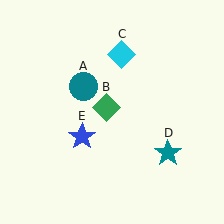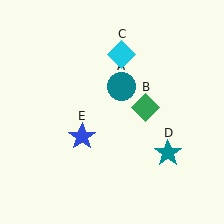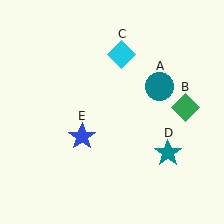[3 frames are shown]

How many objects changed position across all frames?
2 objects changed position: teal circle (object A), green diamond (object B).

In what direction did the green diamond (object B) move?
The green diamond (object B) moved right.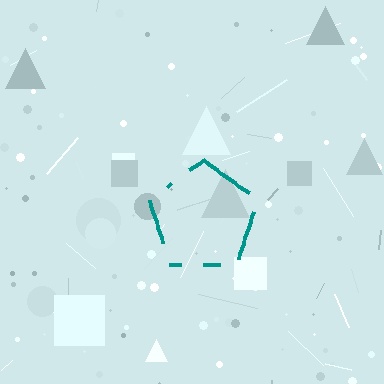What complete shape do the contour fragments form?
The contour fragments form a pentagon.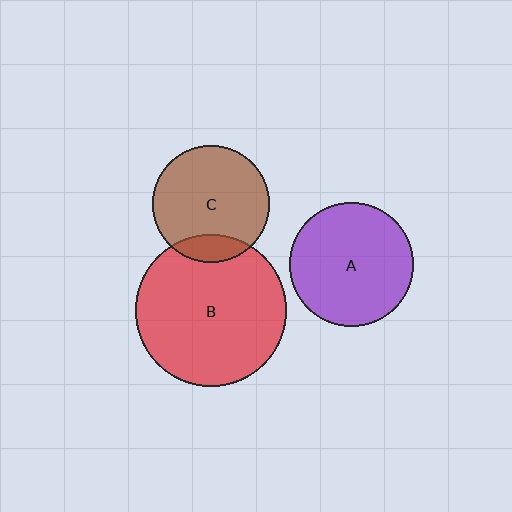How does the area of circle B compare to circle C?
Approximately 1.7 times.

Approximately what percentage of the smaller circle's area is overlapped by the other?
Approximately 15%.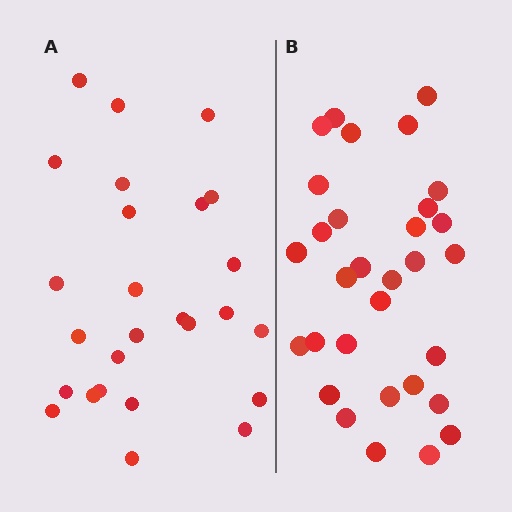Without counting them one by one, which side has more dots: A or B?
Region B (the right region) has more dots.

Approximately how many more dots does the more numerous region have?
Region B has about 5 more dots than region A.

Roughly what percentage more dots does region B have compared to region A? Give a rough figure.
About 20% more.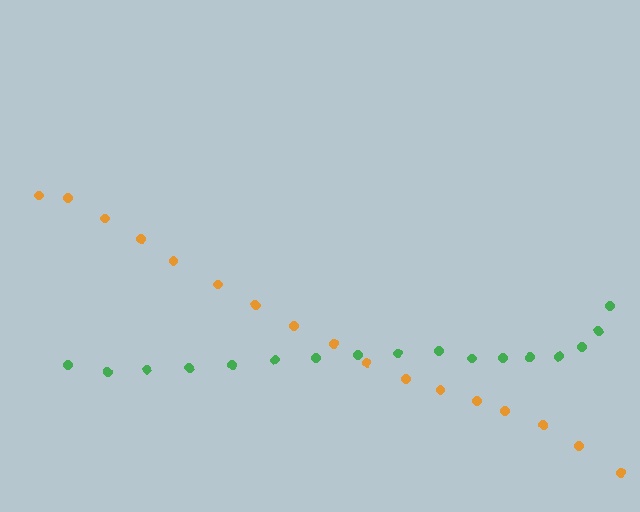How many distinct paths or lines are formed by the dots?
There are 2 distinct paths.